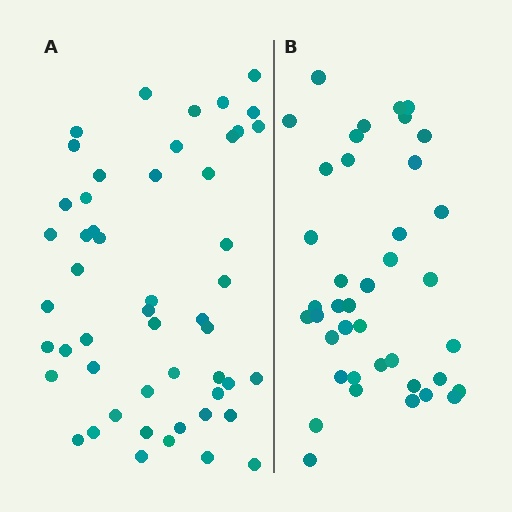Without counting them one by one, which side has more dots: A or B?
Region A (the left region) has more dots.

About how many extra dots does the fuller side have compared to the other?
Region A has roughly 12 or so more dots than region B.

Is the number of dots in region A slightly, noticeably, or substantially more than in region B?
Region A has noticeably more, but not dramatically so. The ratio is roughly 1.3 to 1.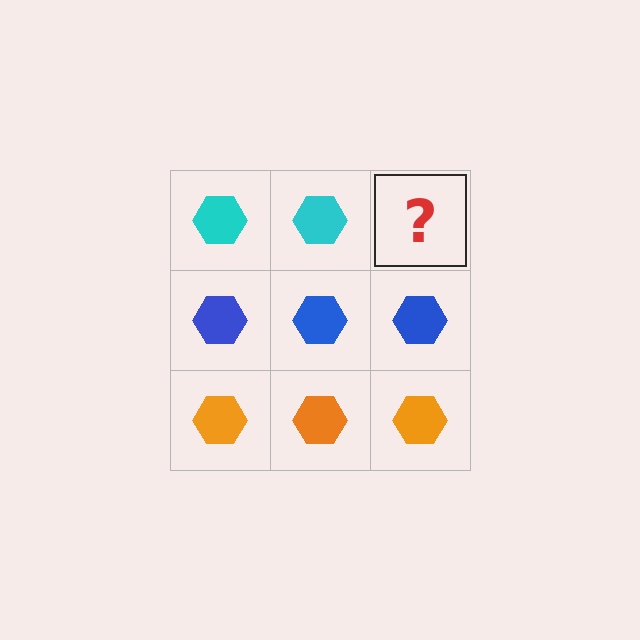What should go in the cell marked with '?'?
The missing cell should contain a cyan hexagon.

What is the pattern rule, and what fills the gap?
The rule is that each row has a consistent color. The gap should be filled with a cyan hexagon.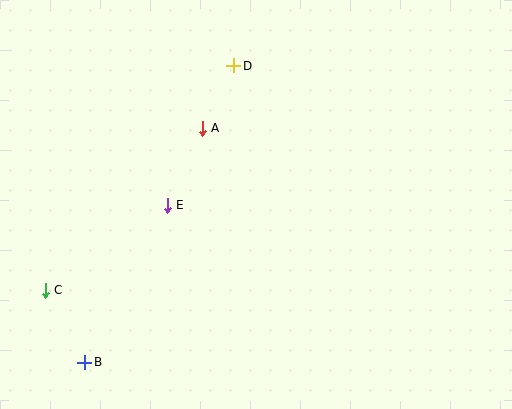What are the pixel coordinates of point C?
Point C is at (45, 290).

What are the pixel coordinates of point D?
Point D is at (234, 66).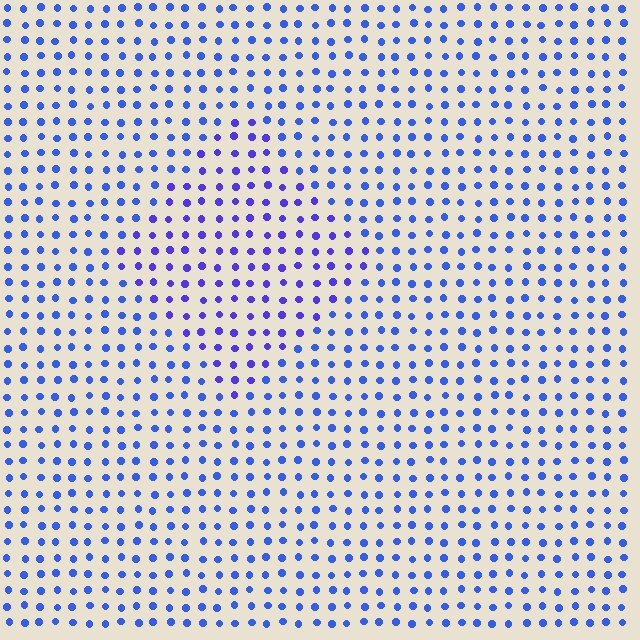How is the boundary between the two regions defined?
The boundary is defined purely by a slight shift in hue (about 23 degrees). Spacing, size, and orientation are identical on both sides.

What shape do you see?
I see a diamond.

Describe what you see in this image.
The image is filled with small blue elements in a uniform arrangement. A diamond-shaped region is visible where the elements are tinted to a slightly different hue, forming a subtle color boundary.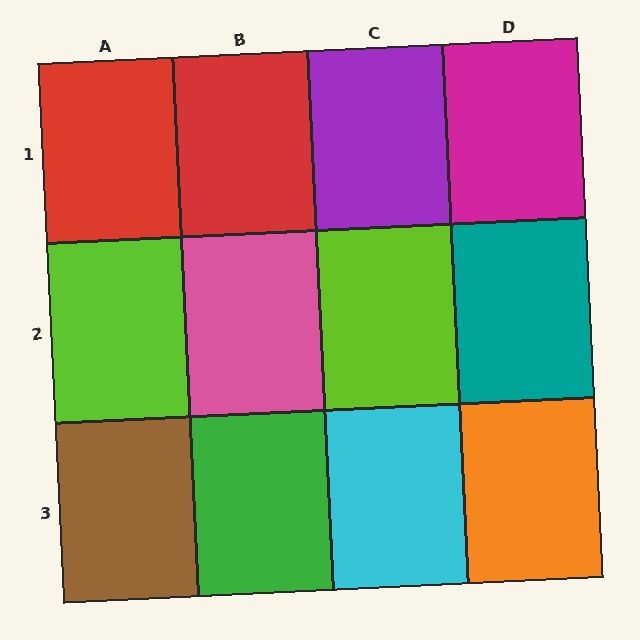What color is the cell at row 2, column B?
Pink.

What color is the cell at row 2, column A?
Lime.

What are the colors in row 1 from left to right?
Red, red, purple, magenta.